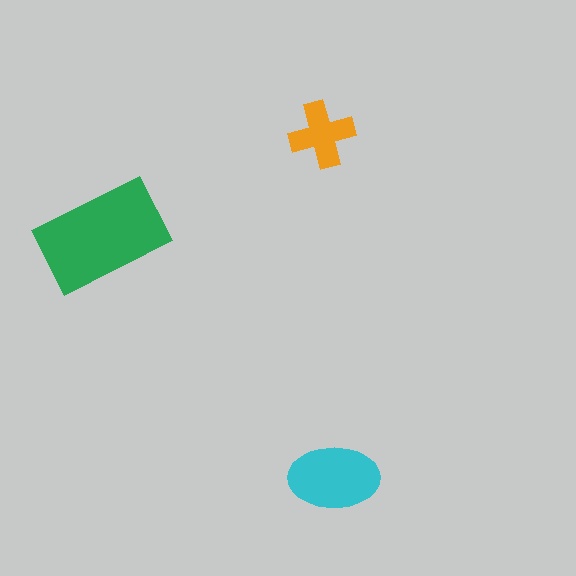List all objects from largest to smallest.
The green rectangle, the cyan ellipse, the orange cross.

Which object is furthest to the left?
The green rectangle is leftmost.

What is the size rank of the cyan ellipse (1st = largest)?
2nd.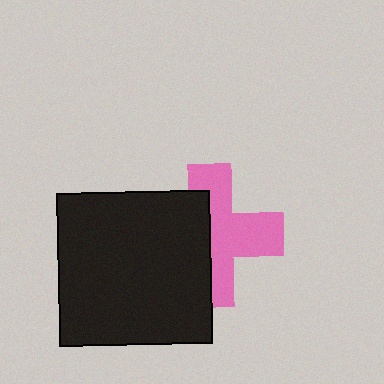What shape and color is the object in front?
The object in front is a black square.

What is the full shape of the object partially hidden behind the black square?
The partially hidden object is a pink cross.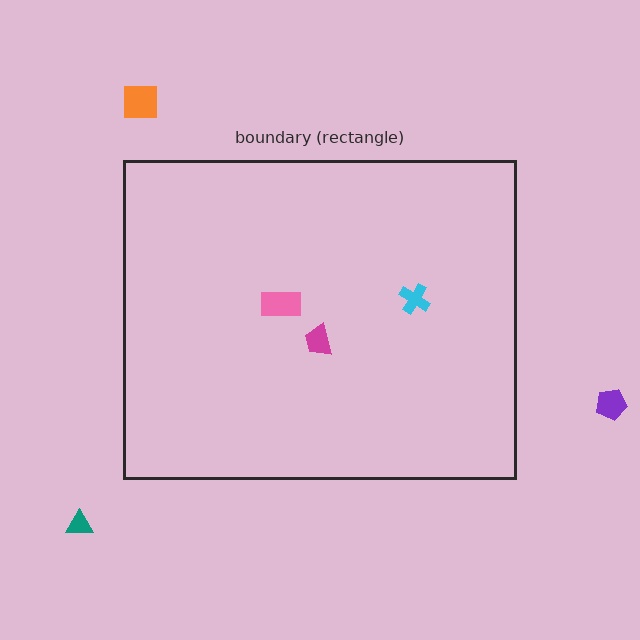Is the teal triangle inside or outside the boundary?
Outside.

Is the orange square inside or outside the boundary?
Outside.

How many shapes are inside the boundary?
3 inside, 3 outside.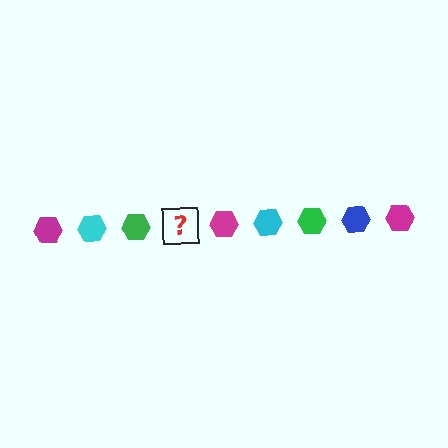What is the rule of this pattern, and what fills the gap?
The rule is that the pattern cycles through magenta, cyan, green, blue hexagons. The gap should be filled with a blue hexagon.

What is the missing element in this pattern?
The missing element is a blue hexagon.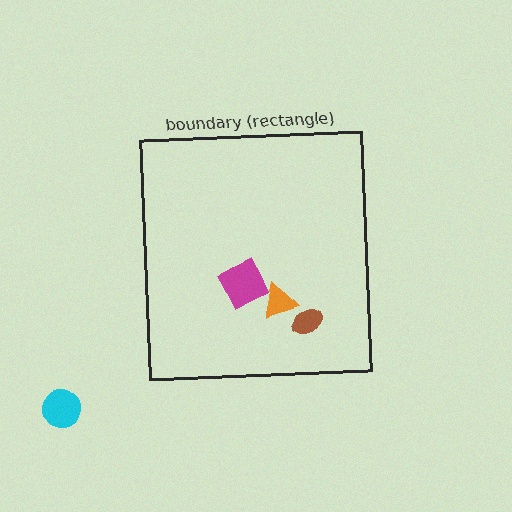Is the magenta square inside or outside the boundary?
Inside.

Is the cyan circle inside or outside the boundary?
Outside.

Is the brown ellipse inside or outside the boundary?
Inside.